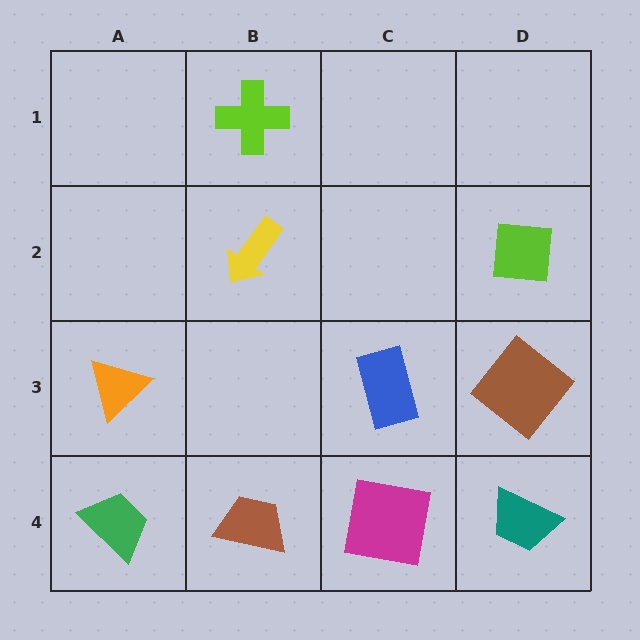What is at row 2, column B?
A yellow arrow.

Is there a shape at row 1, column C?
No, that cell is empty.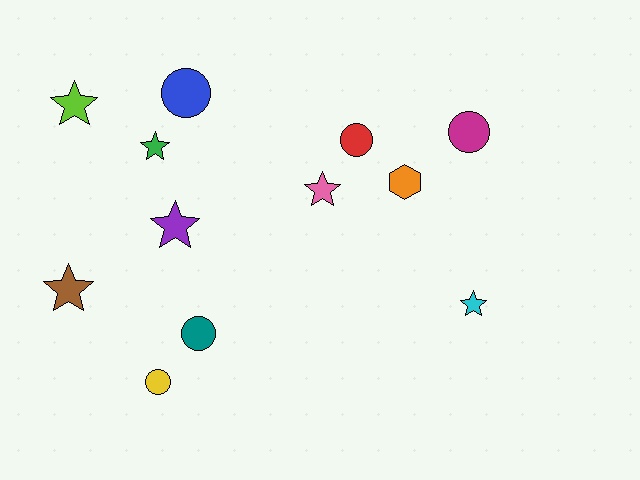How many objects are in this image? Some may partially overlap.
There are 12 objects.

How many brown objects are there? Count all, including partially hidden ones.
There is 1 brown object.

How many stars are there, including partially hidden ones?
There are 6 stars.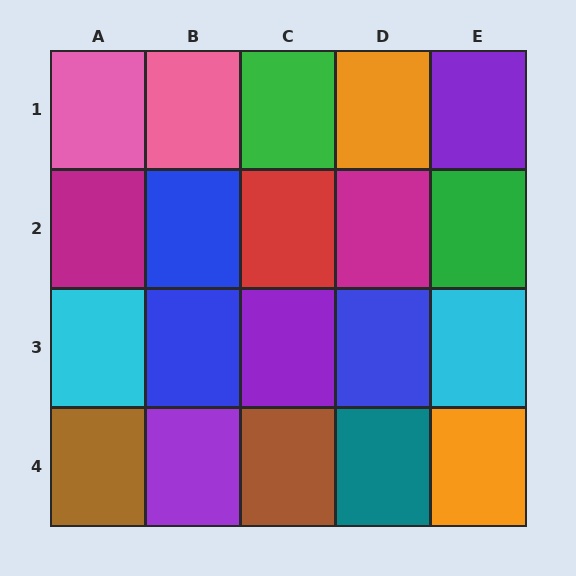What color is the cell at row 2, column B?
Blue.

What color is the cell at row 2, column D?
Magenta.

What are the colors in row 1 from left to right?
Pink, pink, green, orange, purple.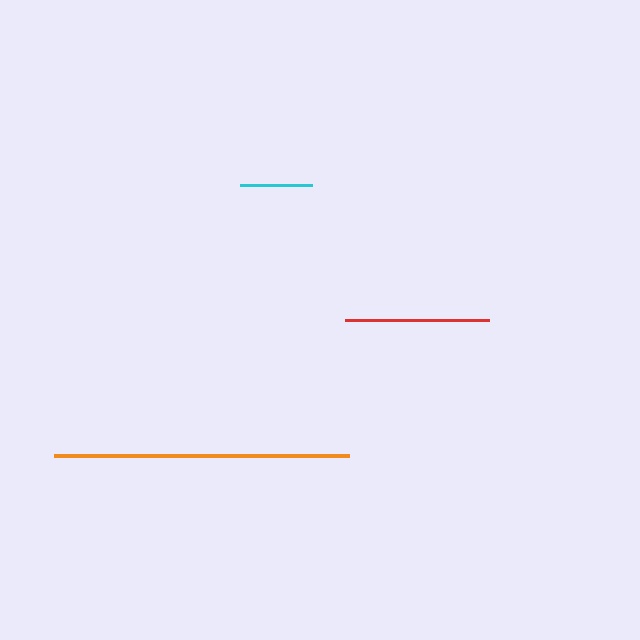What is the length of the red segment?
The red segment is approximately 144 pixels long.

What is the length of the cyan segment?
The cyan segment is approximately 72 pixels long.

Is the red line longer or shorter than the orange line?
The orange line is longer than the red line.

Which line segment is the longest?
The orange line is the longest at approximately 295 pixels.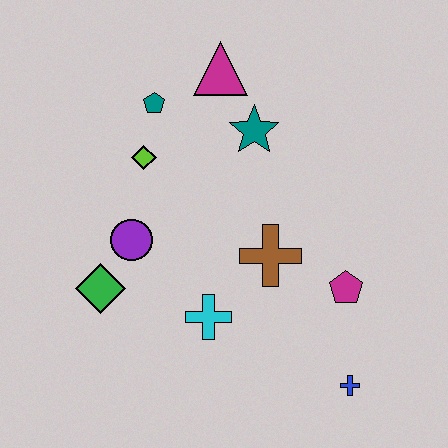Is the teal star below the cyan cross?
No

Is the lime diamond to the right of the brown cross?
No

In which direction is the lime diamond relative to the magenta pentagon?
The lime diamond is to the left of the magenta pentagon.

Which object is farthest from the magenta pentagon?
The teal pentagon is farthest from the magenta pentagon.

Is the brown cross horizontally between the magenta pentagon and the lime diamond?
Yes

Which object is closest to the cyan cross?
The brown cross is closest to the cyan cross.